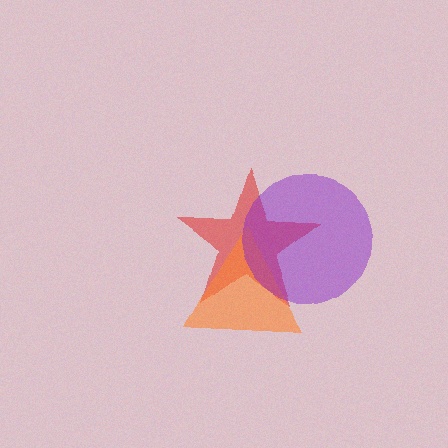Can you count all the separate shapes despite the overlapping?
Yes, there are 3 separate shapes.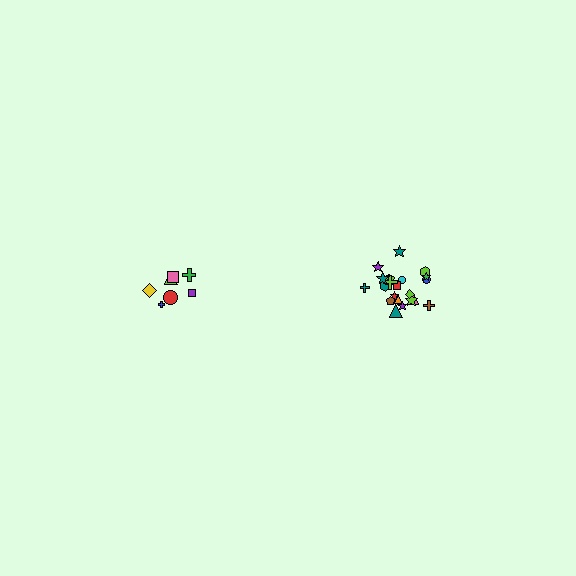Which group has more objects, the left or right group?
The right group.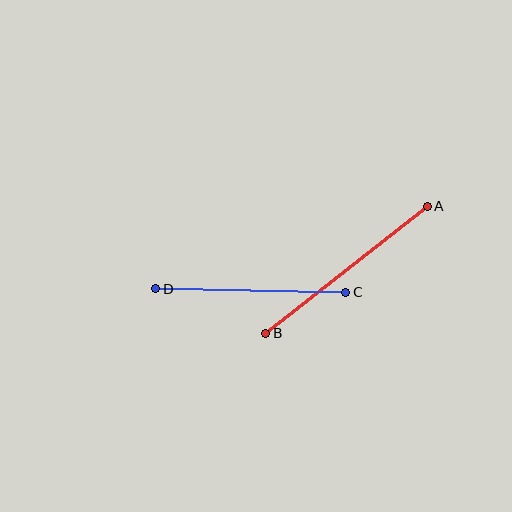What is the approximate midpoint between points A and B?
The midpoint is at approximately (347, 270) pixels.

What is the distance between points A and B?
The distance is approximately 205 pixels.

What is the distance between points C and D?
The distance is approximately 190 pixels.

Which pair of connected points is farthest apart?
Points A and B are farthest apart.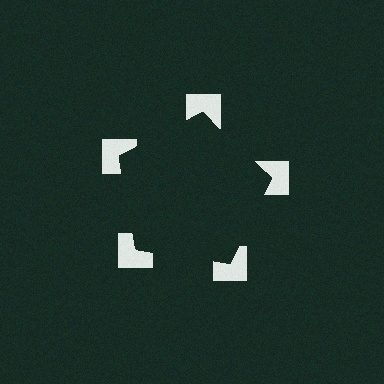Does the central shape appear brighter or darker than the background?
It typically appears slightly darker than the background, even though no actual brightness change is drawn.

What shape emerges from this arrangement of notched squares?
An illusory pentagon — its edges are inferred from the aligned wedge cuts in the notched squares, not physically drawn.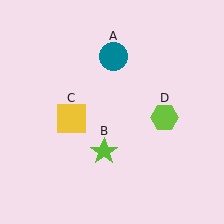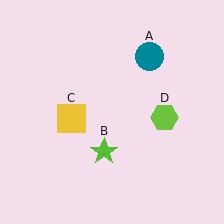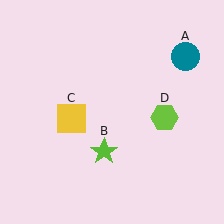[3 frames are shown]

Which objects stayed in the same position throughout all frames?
Lime star (object B) and yellow square (object C) and lime hexagon (object D) remained stationary.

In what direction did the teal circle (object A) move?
The teal circle (object A) moved right.